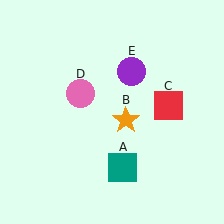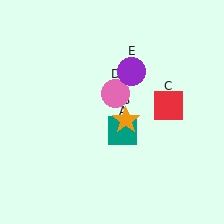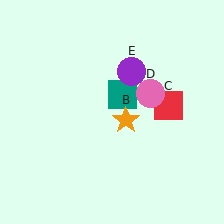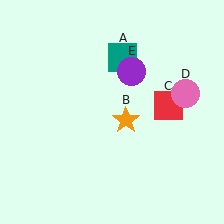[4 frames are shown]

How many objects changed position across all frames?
2 objects changed position: teal square (object A), pink circle (object D).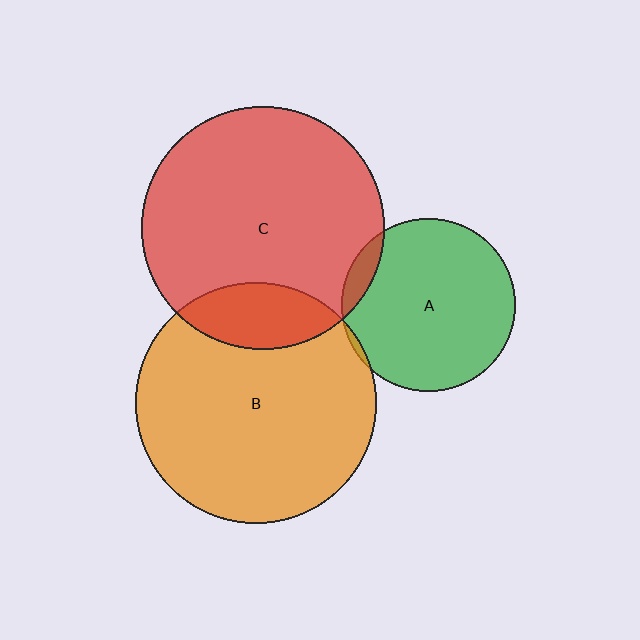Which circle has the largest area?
Circle C (red).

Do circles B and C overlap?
Yes.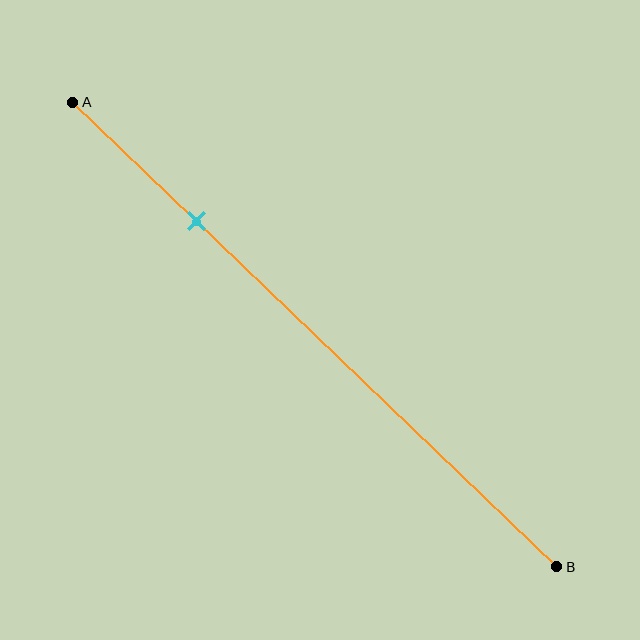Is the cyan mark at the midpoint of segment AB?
No, the mark is at about 25% from A, not at the 50% midpoint.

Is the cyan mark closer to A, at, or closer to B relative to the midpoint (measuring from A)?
The cyan mark is closer to point A than the midpoint of segment AB.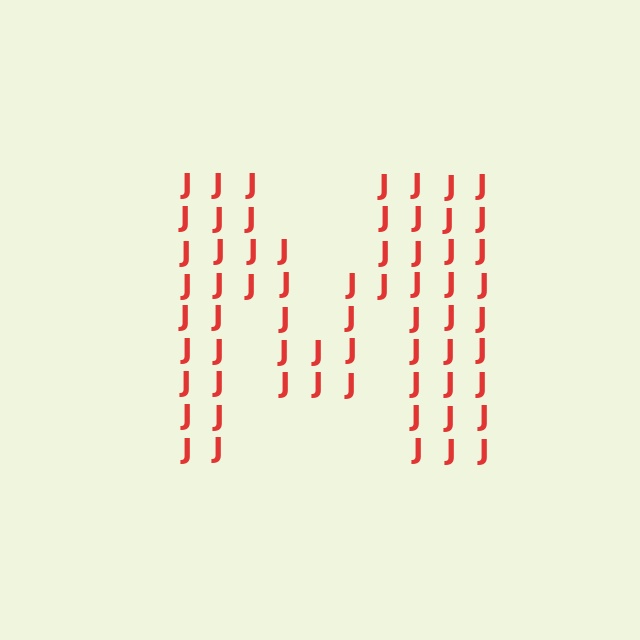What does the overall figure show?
The overall figure shows the letter M.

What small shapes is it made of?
It is made of small letter J's.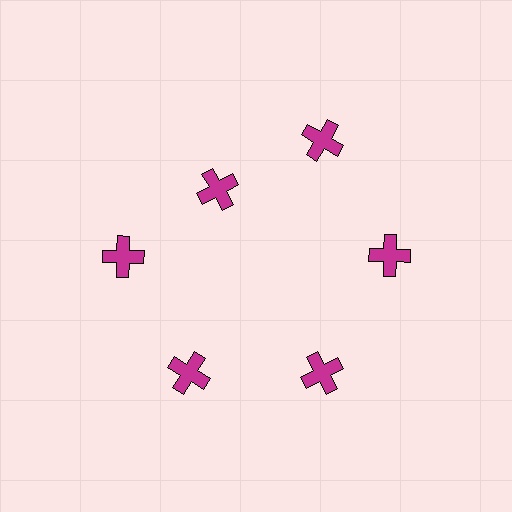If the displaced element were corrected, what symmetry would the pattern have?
It would have 6-fold rotational symmetry — the pattern would map onto itself every 60 degrees.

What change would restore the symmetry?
The symmetry would be restored by moving it outward, back onto the ring so that all 6 crosses sit at equal angles and equal distance from the center.